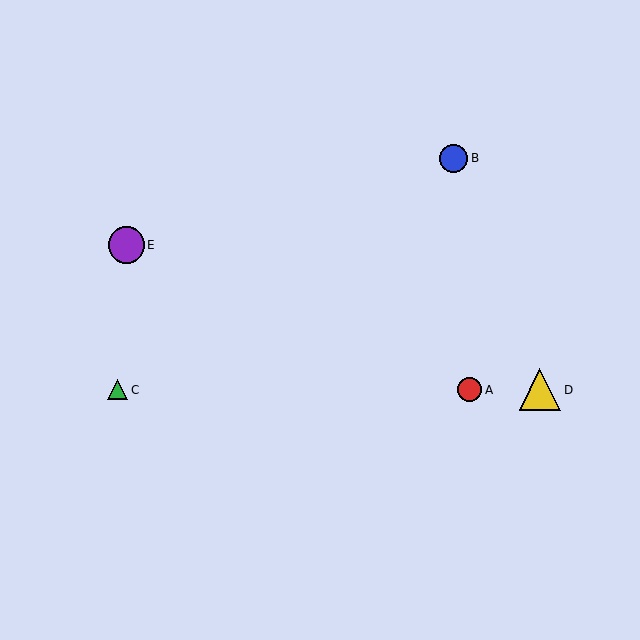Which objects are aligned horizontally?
Objects A, C, D are aligned horizontally.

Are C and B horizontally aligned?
No, C is at y≈390 and B is at y≈158.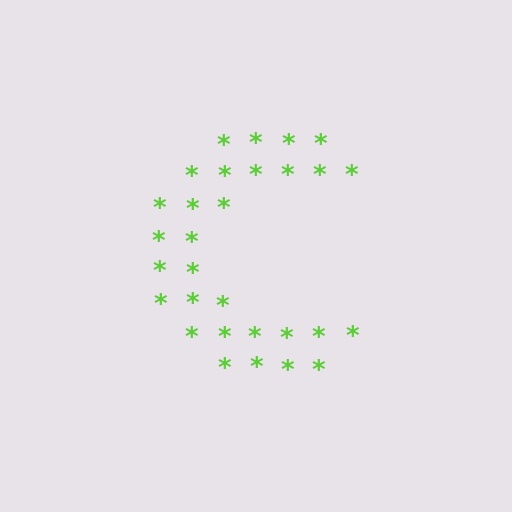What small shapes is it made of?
It is made of small asterisks.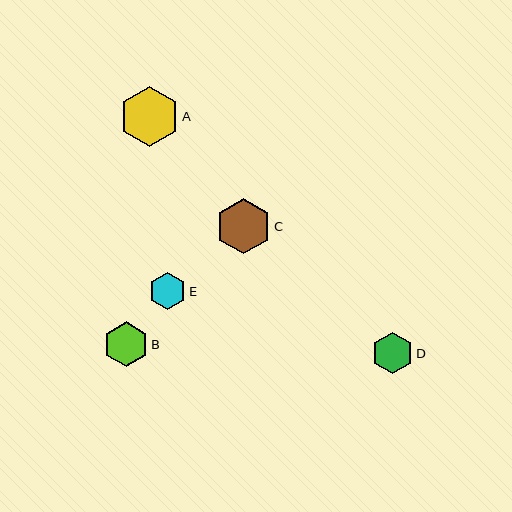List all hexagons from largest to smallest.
From largest to smallest: A, C, B, D, E.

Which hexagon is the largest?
Hexagon A is the largest with a size of approximately 59 pixels.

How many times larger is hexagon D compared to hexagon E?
Hexagon D is approximately 1.1 times the size of hexagon E.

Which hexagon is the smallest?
Hexagon E is the smallest with a size of approximately 37 pixels.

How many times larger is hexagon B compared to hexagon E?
Hexagon B is approximately 1.2 times the size of hexagon E.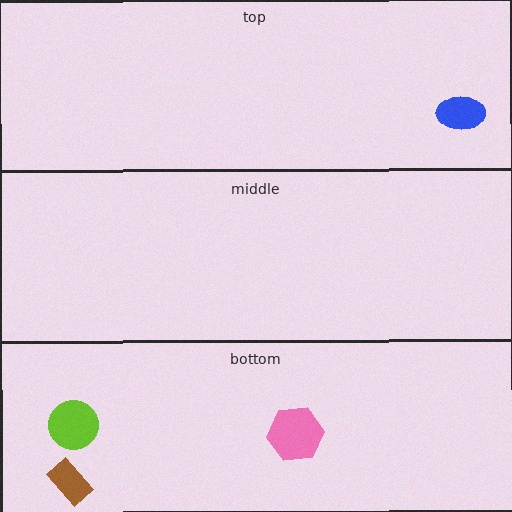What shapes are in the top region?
The blue ellipse.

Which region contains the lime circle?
The bottom region.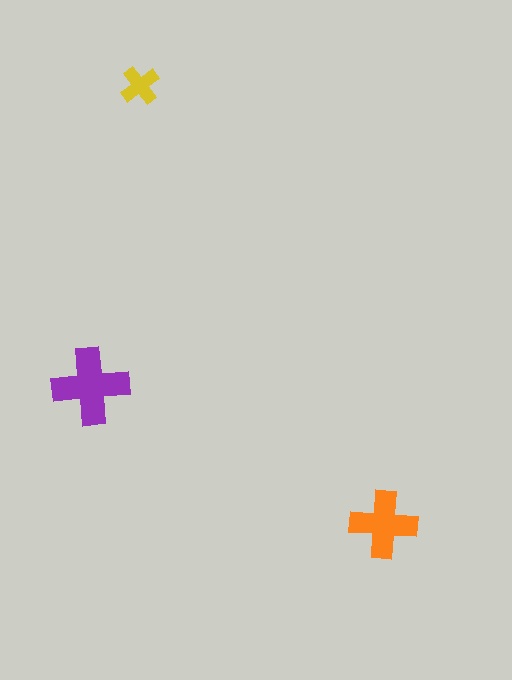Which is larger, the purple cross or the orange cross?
The purple one.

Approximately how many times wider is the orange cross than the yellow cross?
About 1.5 times wider.